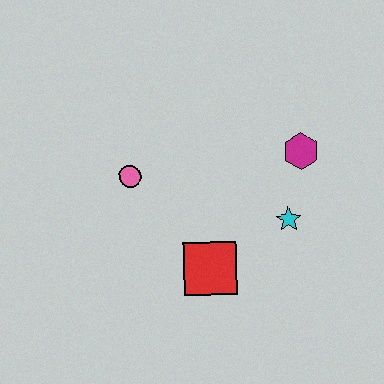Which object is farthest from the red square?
The magenta hexagon is farthest from the red square.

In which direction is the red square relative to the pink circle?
The red square is below the pink circle.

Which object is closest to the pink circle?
The red square is closest to the pink circle.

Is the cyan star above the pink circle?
No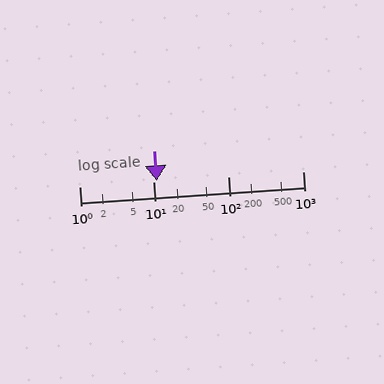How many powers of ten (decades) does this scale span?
The scale spans 3 decades, from 1 to 1000.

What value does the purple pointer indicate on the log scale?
The pointer indicates approximately 11.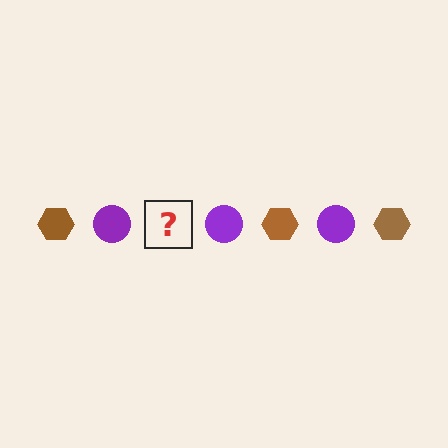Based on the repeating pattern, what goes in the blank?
The blank should be a brown hexagon.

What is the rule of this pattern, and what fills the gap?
The rule is that the pattern alternates between brown hexagon and purple circle. The gap should be filled with a brown hexagon.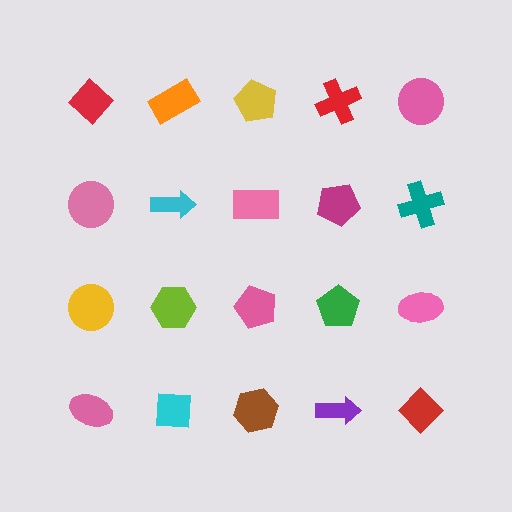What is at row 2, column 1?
A pink circle.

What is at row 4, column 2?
A cyan square.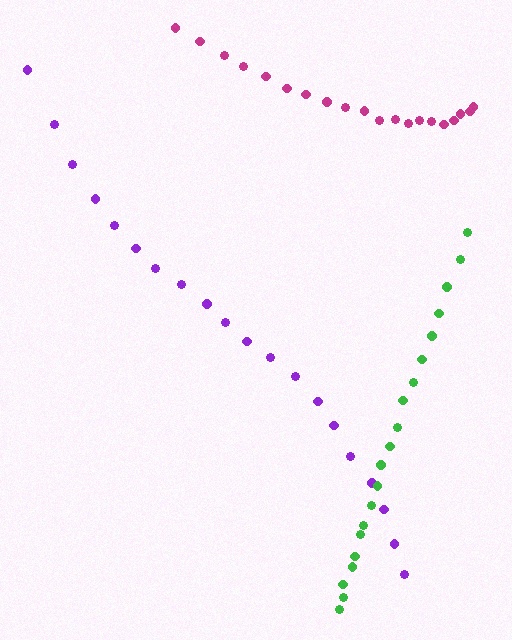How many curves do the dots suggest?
There are 3 distinct paths.